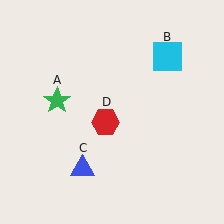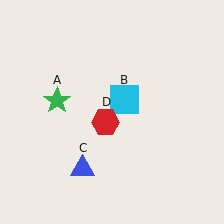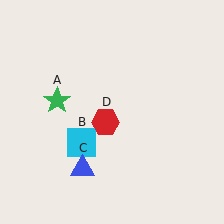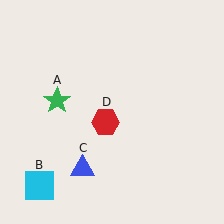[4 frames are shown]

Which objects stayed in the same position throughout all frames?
Green star (object A) and blue triangle (object C) and red hexagon (object D) remained stationary.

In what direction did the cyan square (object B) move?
The cyan square (object B) moved down and to the left.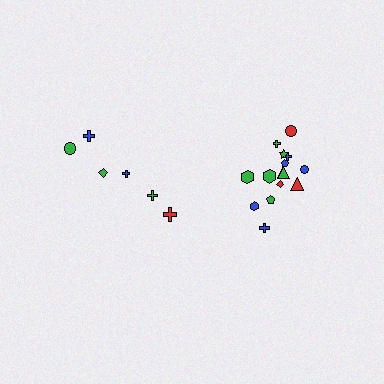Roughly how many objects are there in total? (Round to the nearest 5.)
Roughly 20 objects in total.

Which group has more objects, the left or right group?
The right group.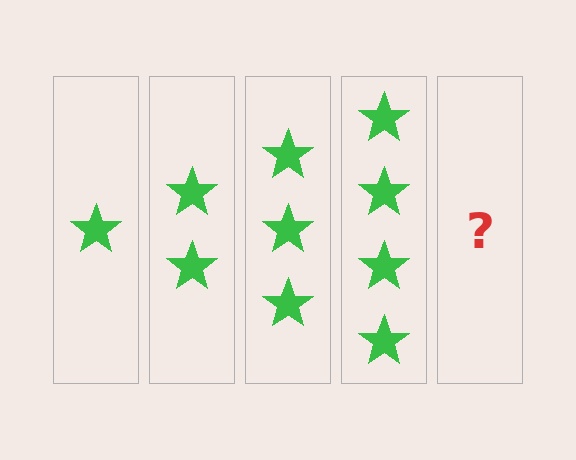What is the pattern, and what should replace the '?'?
The pattern is that each step adds one more star. The '?' should be 5 stars.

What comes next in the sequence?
The next element should be 5 stars.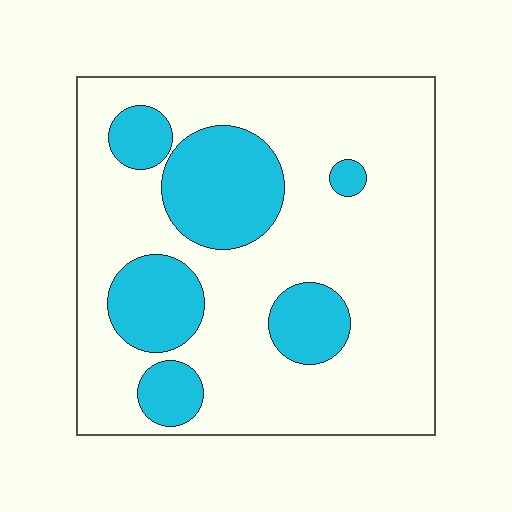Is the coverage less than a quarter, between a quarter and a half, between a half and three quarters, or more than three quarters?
Between a quarter and a half.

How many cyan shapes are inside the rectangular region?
6.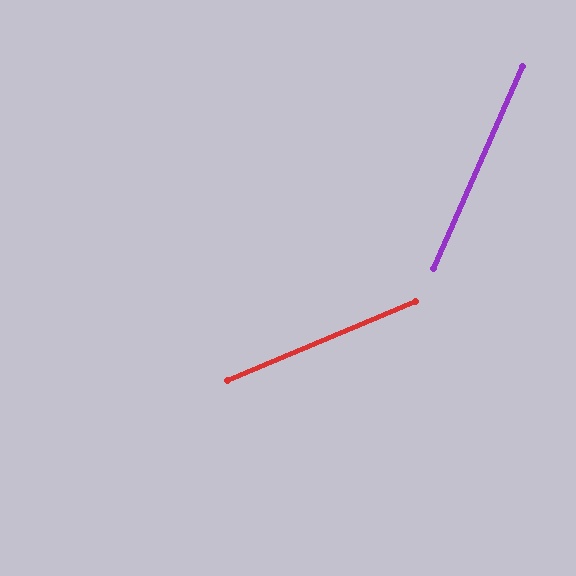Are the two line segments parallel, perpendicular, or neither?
Neither parallel nor perpendicular — they differ by about 43°.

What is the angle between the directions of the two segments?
Approximately 43 degrees.